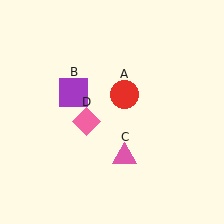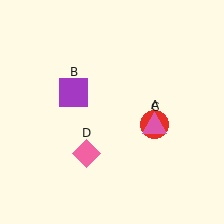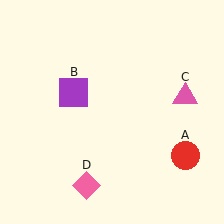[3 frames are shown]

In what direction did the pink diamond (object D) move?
The pink diamond (object D) moved down.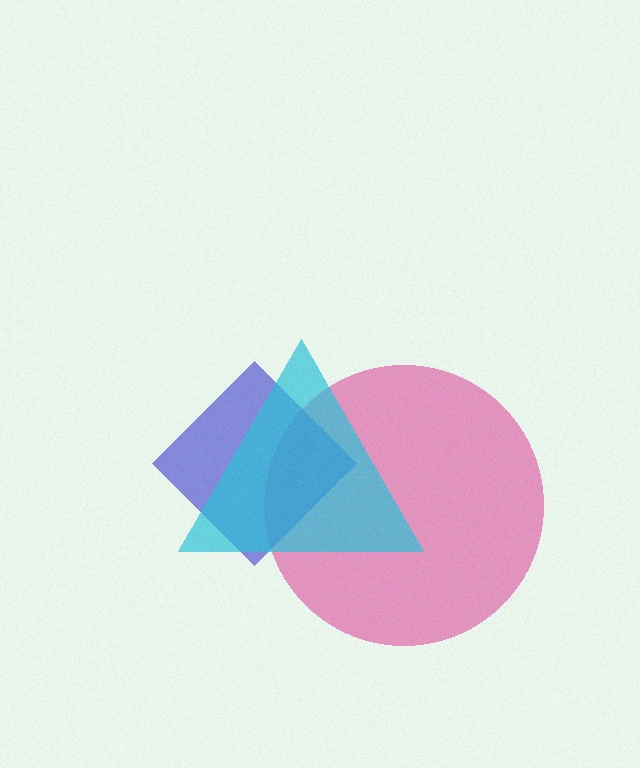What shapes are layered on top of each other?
The layered shapes are: a pink circle, a blue diamond, a cyan triangle.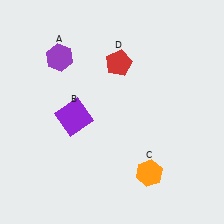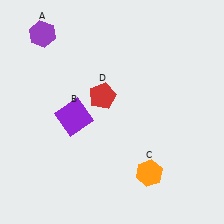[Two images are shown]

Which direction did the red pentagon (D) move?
The red pentagon (D) moved down.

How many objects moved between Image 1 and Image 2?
2 objects moved between the two images.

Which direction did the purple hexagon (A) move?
The purple hexagon (A) moved up.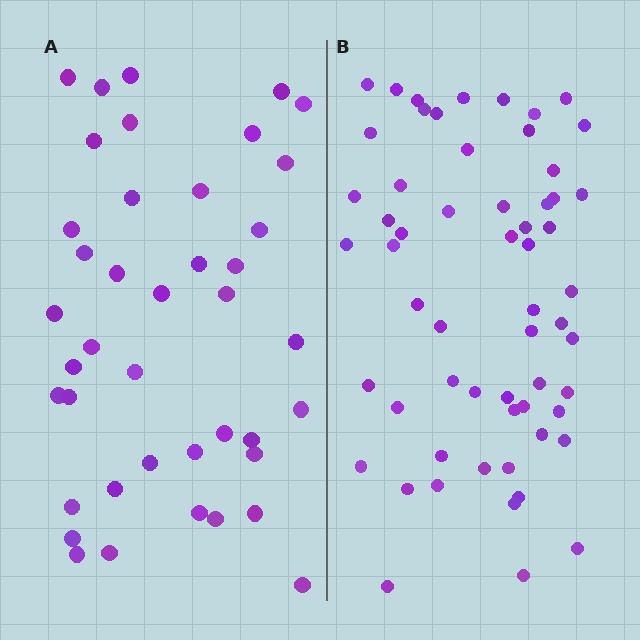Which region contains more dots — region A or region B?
Region B (the right region) has more dots.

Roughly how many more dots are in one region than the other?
Region B has approximately 20 more dots than region A.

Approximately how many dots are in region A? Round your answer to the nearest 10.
About 40 dots. (The exact count is 41, which rounds to 40.)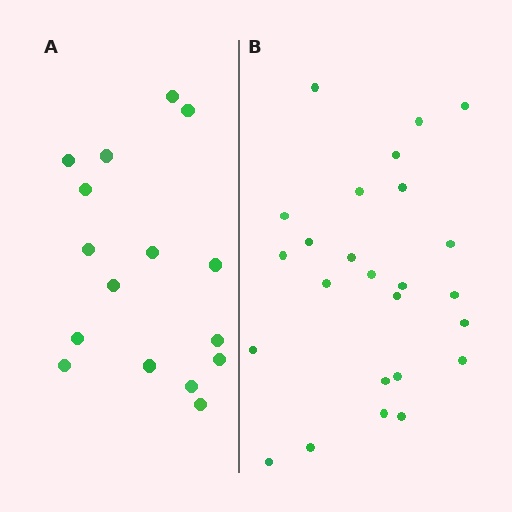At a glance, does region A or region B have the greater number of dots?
Region B (the right region) has more dots.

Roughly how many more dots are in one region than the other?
Region B has roughly 8 or so more dots than region A.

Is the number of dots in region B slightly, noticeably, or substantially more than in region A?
Region B has substantially more. The ratio is roughly 1.6 to 1.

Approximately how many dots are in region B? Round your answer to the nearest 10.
About 20 dots. (The exact count is 25, which rounds to 20.)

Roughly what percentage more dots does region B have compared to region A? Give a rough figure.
About 55% more.